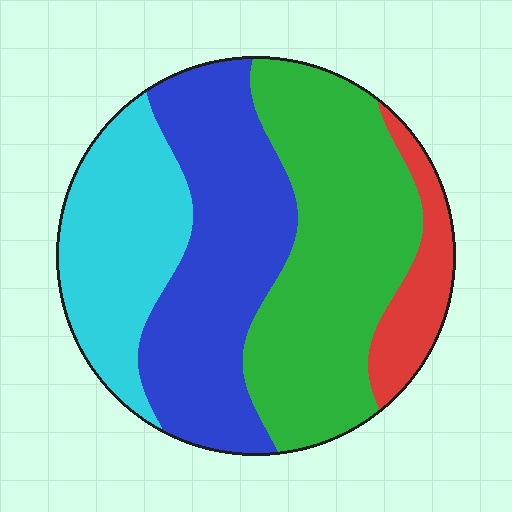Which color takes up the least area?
Red, at roughly 10%.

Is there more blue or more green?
Green.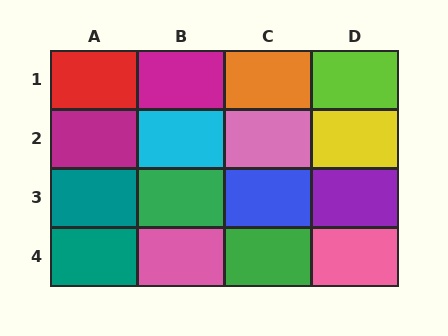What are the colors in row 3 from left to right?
Teal, green, blue, purple.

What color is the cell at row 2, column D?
Yellow.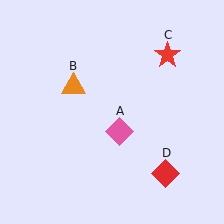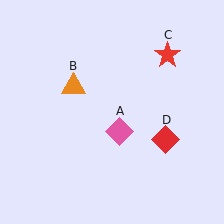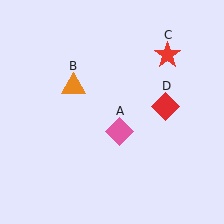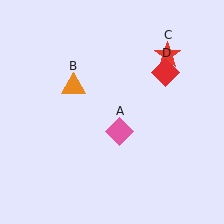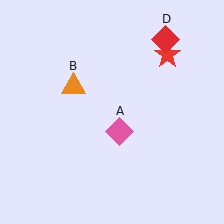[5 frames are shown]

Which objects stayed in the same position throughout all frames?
Pink diamond (object A) and orange triangle (object B) and red star (object C) remained stationary.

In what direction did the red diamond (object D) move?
The red diamond (object D) moved up.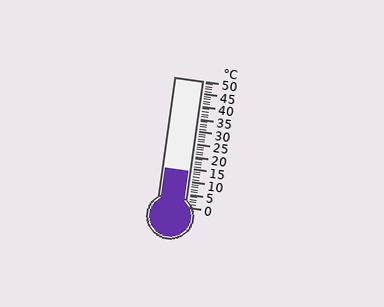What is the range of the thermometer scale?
The thermometer scale ranges from 0°C to 50°C.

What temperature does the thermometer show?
The thermometer shows approximately 14°C.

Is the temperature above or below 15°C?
The temperature is below 15°C.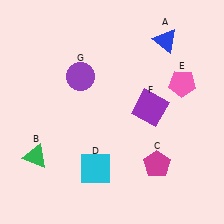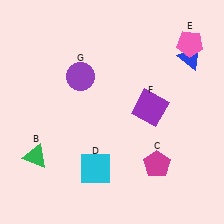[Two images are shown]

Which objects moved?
The objects that moved are: the blue triangle (A), the pink pentagon (E).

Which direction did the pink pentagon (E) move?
The pink pentagon (E) moved up.